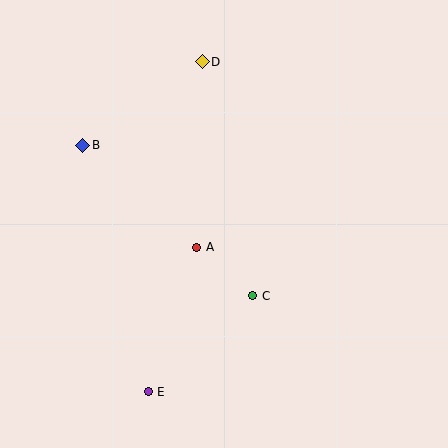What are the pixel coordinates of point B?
Point B is at (83, 145).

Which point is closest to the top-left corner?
Point B is closest to the top-left corner.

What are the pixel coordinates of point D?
Point D is at (202, 62).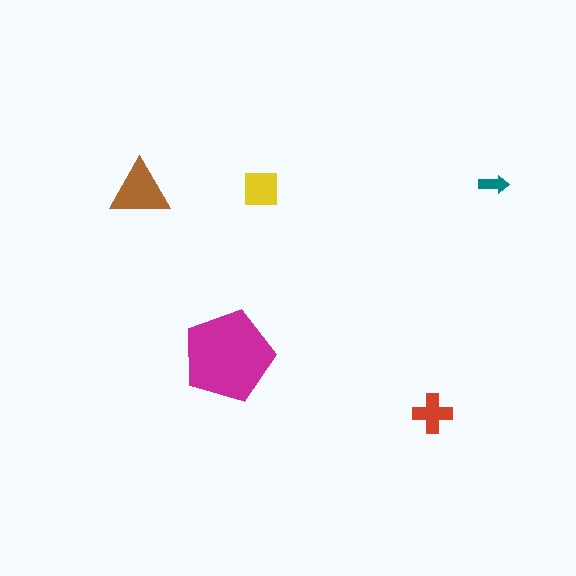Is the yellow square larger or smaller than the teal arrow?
Larger.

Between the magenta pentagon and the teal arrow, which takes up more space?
The magenta pentagon.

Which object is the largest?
The magenta pentagon.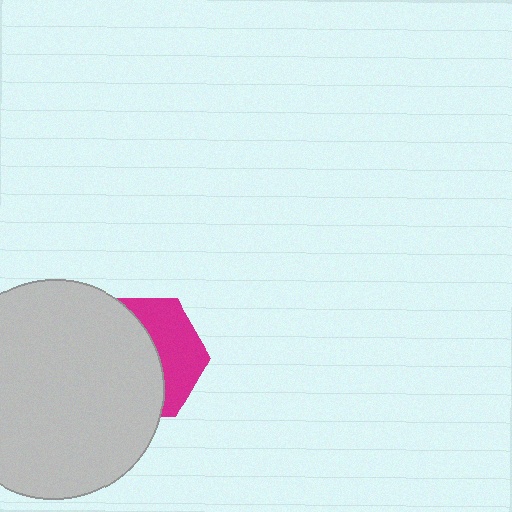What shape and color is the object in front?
The object in front is a light gray circle.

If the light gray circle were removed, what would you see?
You would see the complete magenta hexagon.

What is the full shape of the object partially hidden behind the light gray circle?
The partially hidden object is a magenta hexagon.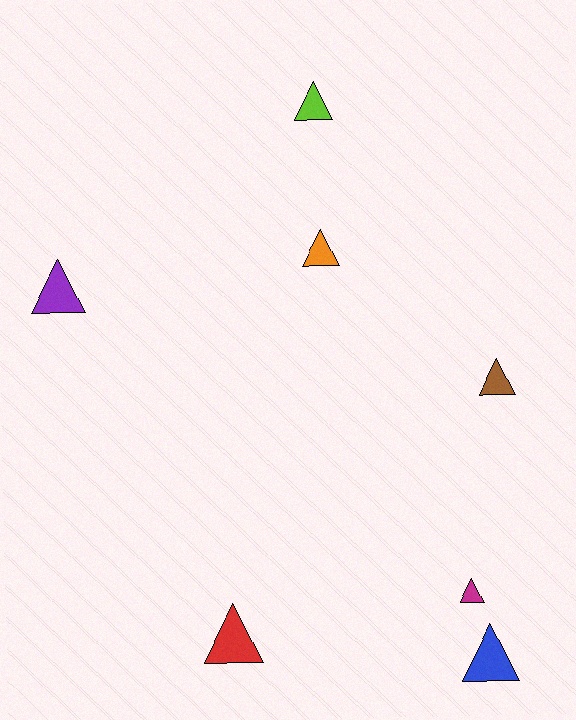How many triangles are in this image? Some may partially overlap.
There are 7 triangles.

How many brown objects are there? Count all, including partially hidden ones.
There is 1 brown object.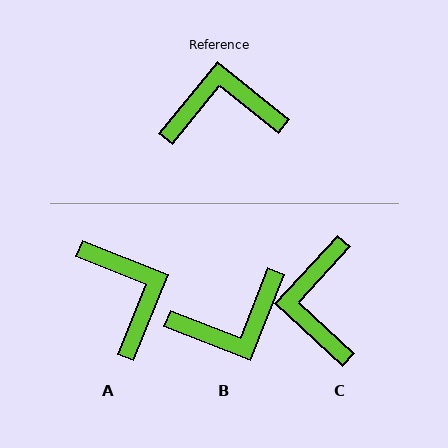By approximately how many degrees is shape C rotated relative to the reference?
Approximately 86 degrees counter-clockwise.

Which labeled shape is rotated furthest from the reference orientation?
B, about 163 degrees away.